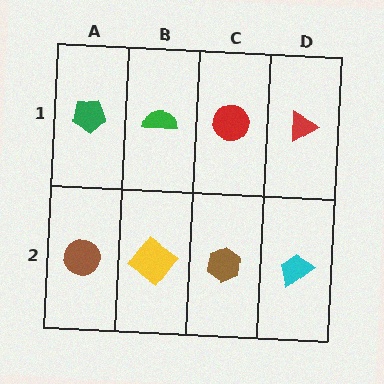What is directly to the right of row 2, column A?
A yellow diamond.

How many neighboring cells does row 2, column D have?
2.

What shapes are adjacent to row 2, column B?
A green semicircle (row 1, column B), a brown circle (row 2, column A), a brown hexagon (row 2, column C).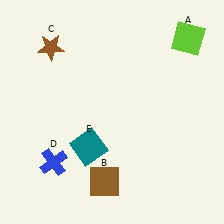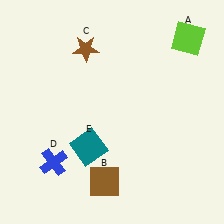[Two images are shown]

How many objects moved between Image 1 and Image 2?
1 object moved between the two images.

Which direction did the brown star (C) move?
The brown star (C) moved right.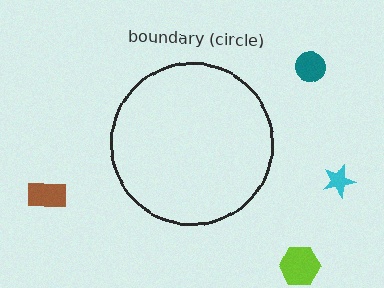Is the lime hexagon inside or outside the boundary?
Outside.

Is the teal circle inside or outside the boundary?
Outside.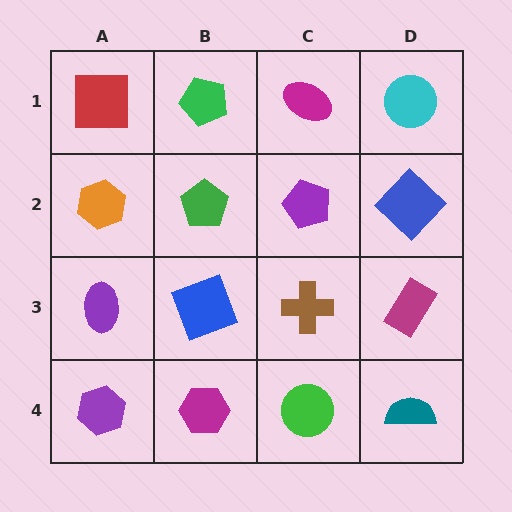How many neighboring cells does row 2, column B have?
4.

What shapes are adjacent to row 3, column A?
An orange hexagon (row 2, column A), a purple hexagon (row 4, column A), a blue square (row 3, column B).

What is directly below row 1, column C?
A purple pentagon.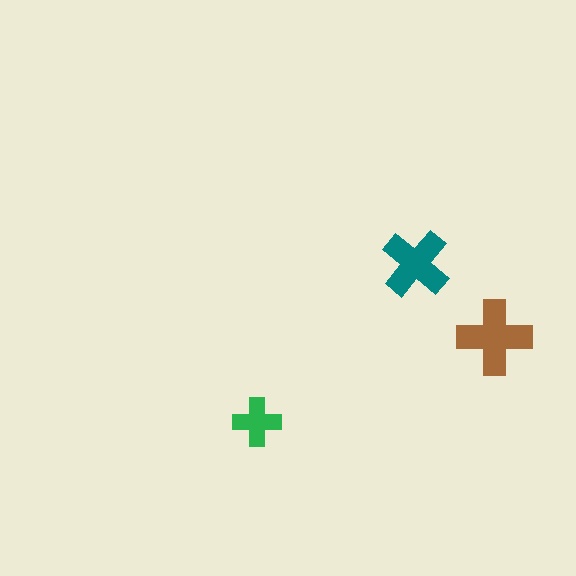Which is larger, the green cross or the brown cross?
The brown one.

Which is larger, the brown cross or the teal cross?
The brown one.